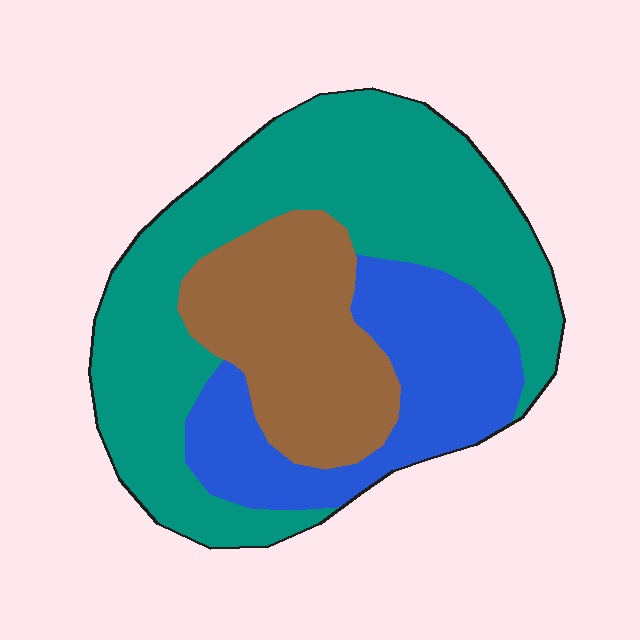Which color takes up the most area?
Teal, at roughly 50%.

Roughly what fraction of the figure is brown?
Brown takes up about one quarter (1/4) of the figure.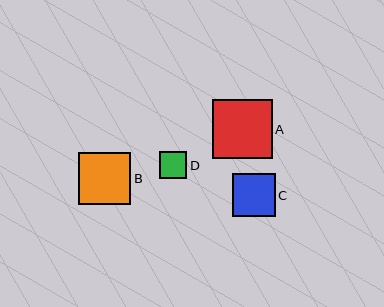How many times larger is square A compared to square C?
Square A is approximately 1.4 times the size of square C.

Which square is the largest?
Square A is the largest with a size of approximately 60 pixels.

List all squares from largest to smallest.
From largest to smallest: A, B, C, D.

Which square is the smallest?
Square D is the smallest with a size of approximately 27 pixels.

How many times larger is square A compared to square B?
Square A is approximately 1.2 times the size of square B.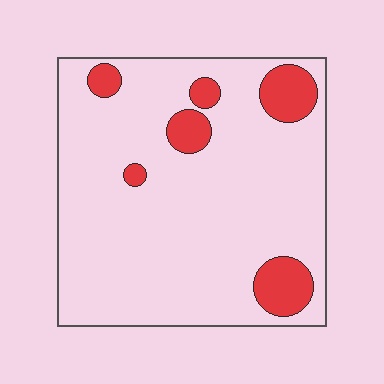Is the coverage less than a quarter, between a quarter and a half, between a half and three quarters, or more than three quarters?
Less than a quarter.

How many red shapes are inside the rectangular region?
6.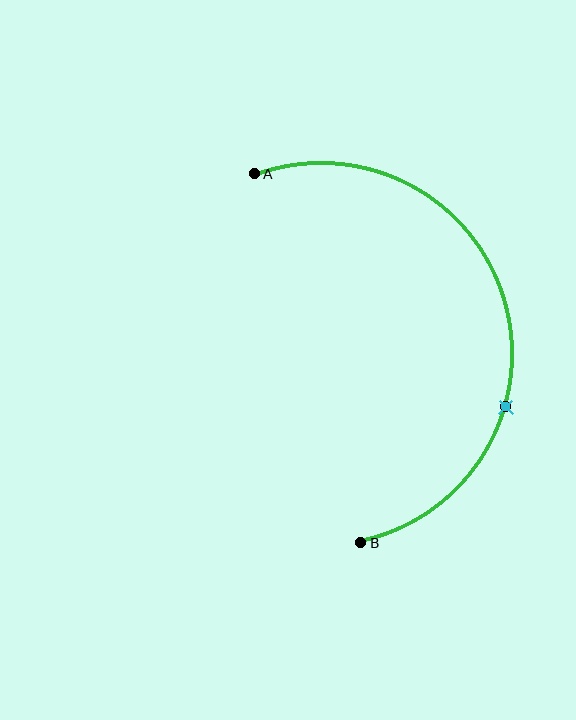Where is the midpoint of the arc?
The arc midpoint is the point on the curve farthest from the straight line joining A and B. It sits to the right of that line.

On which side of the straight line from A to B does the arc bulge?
The arc bulges to the right of the straight line connecting A and B.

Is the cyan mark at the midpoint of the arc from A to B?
No. The cyan mark lies on the arc but is closer to endpoint B. The arc midpoint would be at the point on the curve equidistant along the arc from both A and B.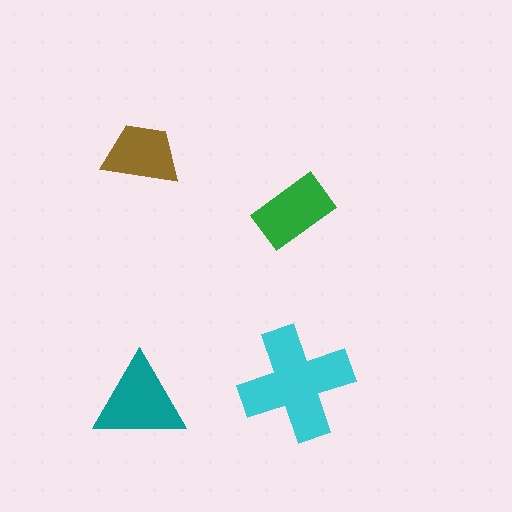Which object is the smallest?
The brown trapezoid.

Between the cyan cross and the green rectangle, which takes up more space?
The cyan cross.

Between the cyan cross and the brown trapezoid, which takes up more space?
The cyan cross.